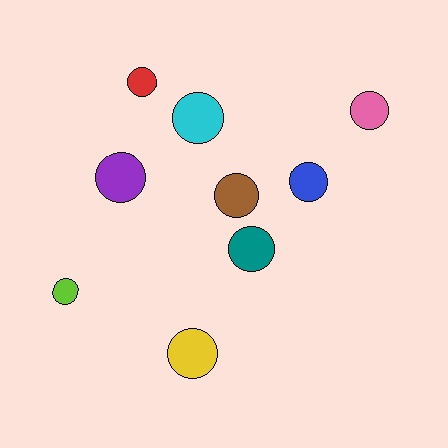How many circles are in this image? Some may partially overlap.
There are 9 circles.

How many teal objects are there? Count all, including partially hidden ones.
There is 1 teal object.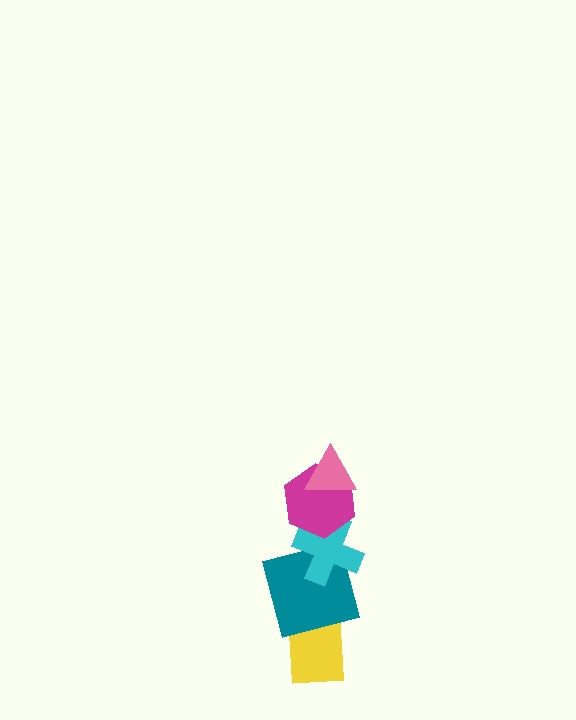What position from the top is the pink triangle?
The pink triangle is 1st from the top.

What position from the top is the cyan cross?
The cyan cross is 3rd from the top.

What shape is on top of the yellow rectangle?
The teal square is on top of the yellow rectangle.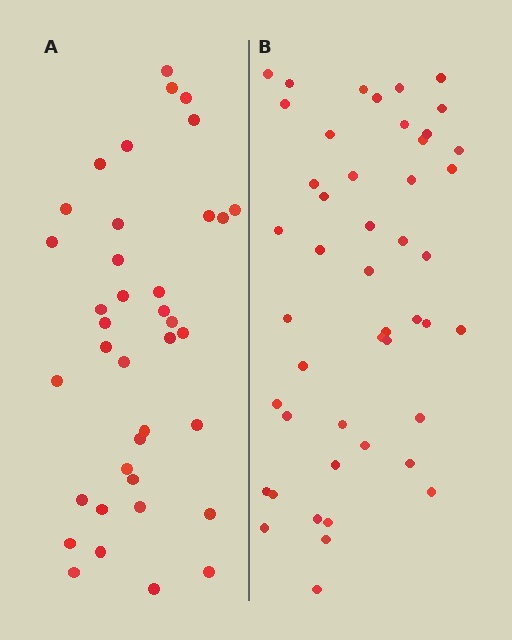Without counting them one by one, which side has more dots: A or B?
Region B (the right region) has more dots.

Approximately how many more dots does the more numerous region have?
Region B has roughly 8 or so more dots than region A.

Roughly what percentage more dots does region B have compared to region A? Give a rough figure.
About 25% more.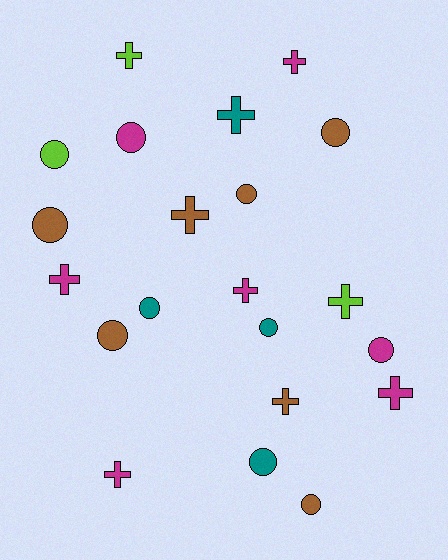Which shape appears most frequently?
Circle, with 11 objects.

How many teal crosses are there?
There is 1 teal cross.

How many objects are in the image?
There are 21 objects.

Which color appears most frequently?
Magenta, with 7 objects.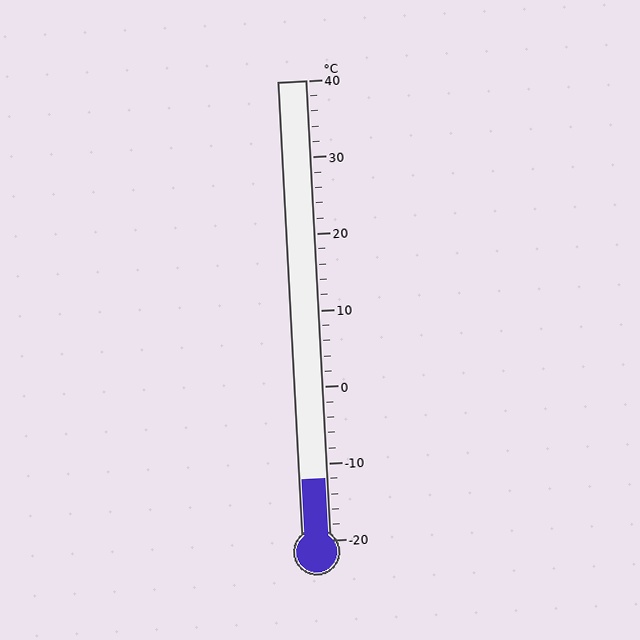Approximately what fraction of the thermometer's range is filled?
The thermometer is filled to approximately 15% of its range.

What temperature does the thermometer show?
The thermometer shows approximately -12°C.